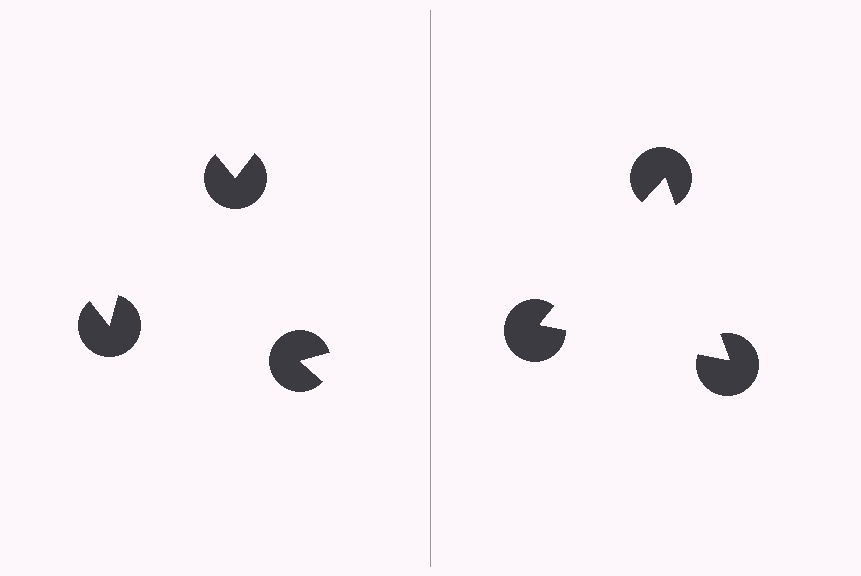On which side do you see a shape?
An illusory triangle appears on the right side. On the left side the wedge cuts are rotated, so no coherent shape forms.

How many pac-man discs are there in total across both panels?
6 — 3 on each side.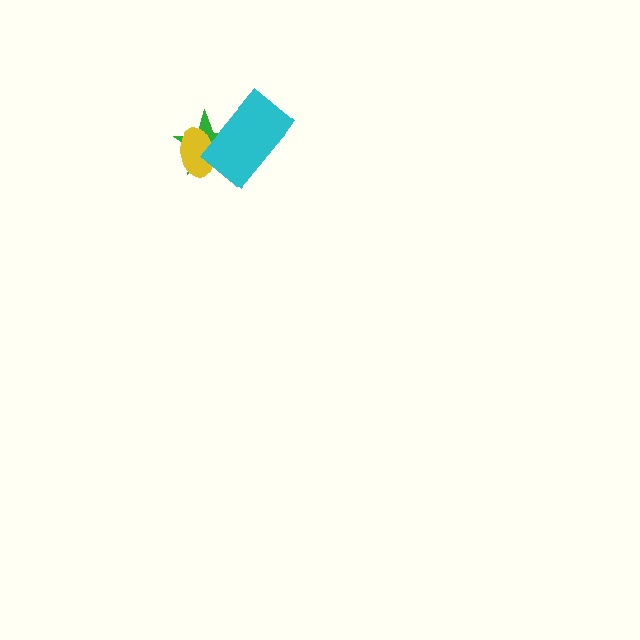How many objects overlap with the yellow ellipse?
2 objects overlap with the yellow ellipse.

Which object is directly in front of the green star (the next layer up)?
The yellow ellipse is directly in front of the green star.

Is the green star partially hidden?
Yes, it is partially covered by another shape.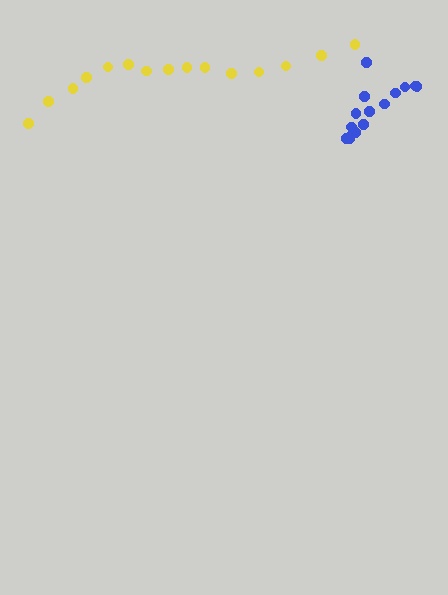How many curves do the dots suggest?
There are 2 distinct paths.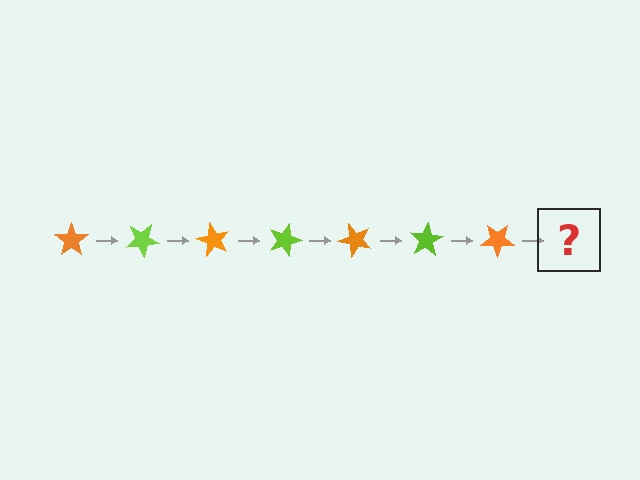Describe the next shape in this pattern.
It should be a lime star, rotated 210 degrees from the start.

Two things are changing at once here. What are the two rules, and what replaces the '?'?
The two rules are that it rotates 30 degrees each step and the color cycles through orange and lime. The '?' should be a lime star, rotated 210 degrees from the start.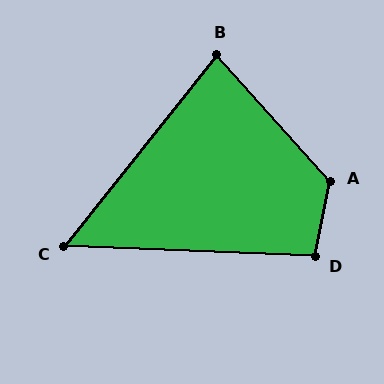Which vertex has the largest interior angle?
A, at approximately 126 degrees.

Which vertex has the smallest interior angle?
C, at approximately 54 degrees.